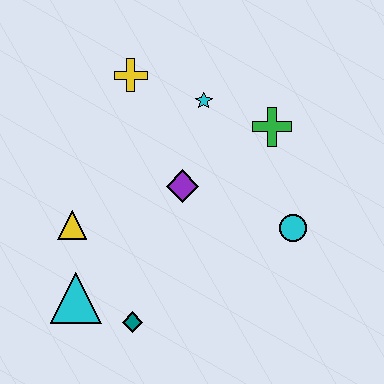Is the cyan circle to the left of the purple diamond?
No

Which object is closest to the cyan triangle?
The teal diamond is closest to the cyan triangle.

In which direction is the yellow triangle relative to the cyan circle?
The yellow triangle is to the left of the cyan circle.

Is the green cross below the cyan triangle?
No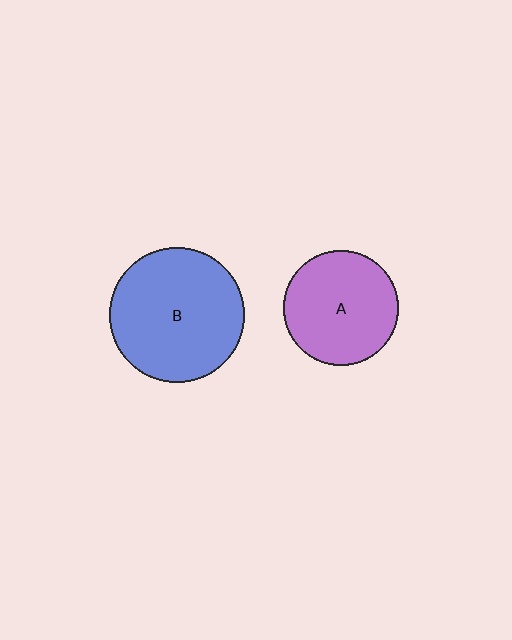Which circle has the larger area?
Circle B (blue).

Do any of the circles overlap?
No, none of the circles overlap.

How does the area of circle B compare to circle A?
Approximately 1.4 times.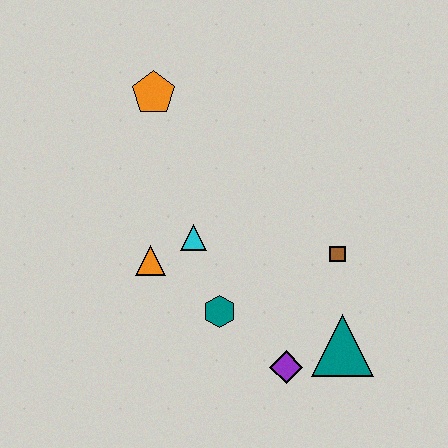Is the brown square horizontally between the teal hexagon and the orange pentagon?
No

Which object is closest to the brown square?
The teal triangle is closest to the brown square.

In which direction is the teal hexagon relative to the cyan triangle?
The teal hexagon is below the cyan triangle.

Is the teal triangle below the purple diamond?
No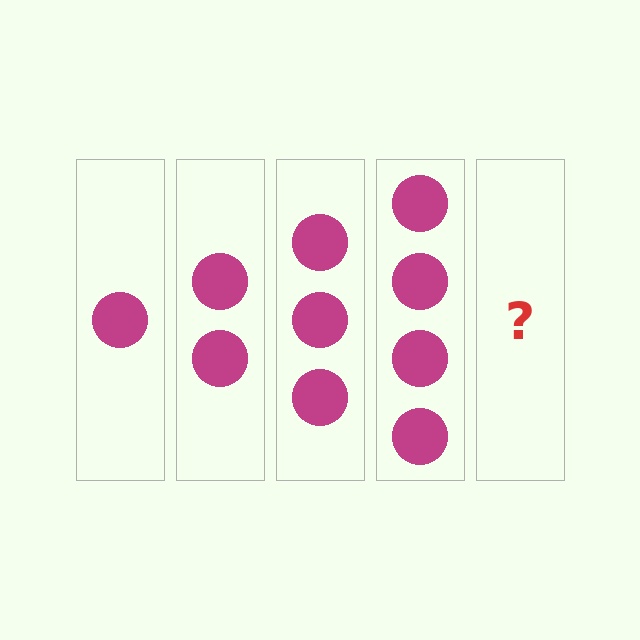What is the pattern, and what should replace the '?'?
The pattern is that each step adds one more circle. The '?' should be 5 circles.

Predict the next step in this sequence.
The next step is 5 circles.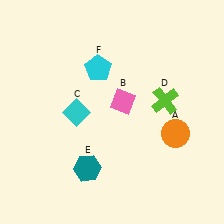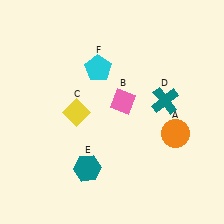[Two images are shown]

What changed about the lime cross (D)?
In Image 1, D is lime. In Image 2, it changed to teal.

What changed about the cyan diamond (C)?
In Image 1, C is cyan. In Image 2, it changed to yellow.